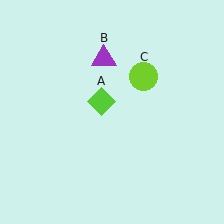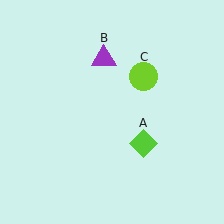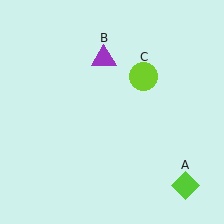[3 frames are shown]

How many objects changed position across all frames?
1 object changed position: lime diamond (object A).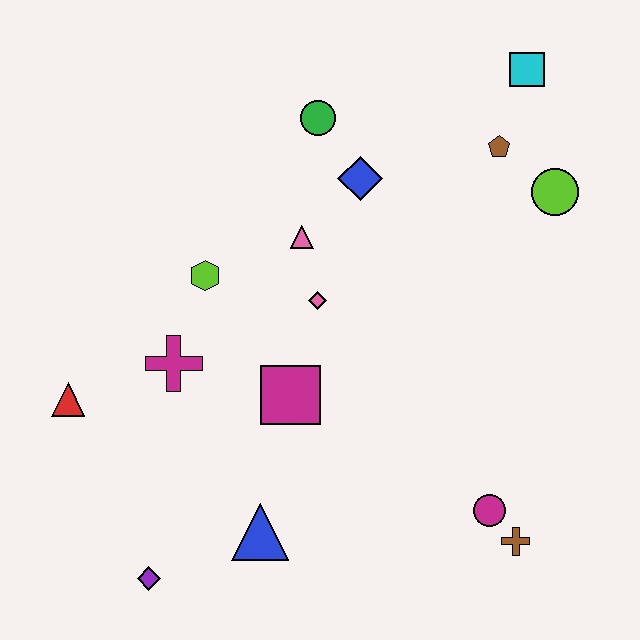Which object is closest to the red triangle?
The magenta cross is closest to the red triangle.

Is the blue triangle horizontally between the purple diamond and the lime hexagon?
No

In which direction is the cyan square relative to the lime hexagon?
The cyan square is to the right of the lime hexagon.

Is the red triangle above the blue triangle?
Yes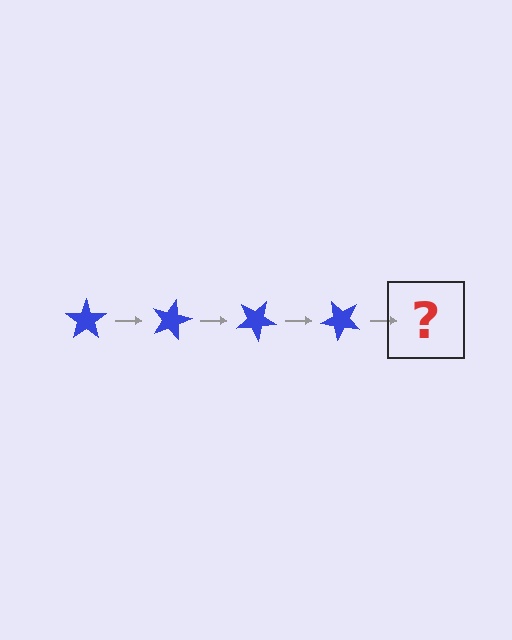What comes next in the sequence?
The next element should be a blue star rotated 60 degrees.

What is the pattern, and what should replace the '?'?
The pattern is that the star rotates 15 degrees each step. The '?' should be a blue star rotated 60 degrees.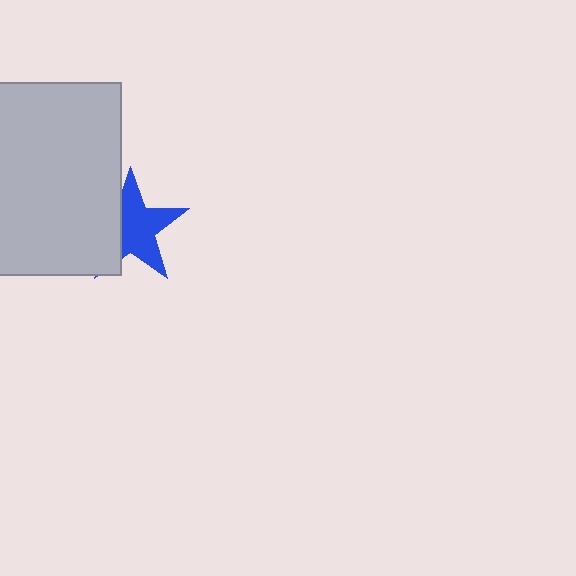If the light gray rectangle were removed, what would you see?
You would see the complete blue star.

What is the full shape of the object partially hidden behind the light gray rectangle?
The partially hidden object is a blue star.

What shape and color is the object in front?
The object in front is a light gray rectangle.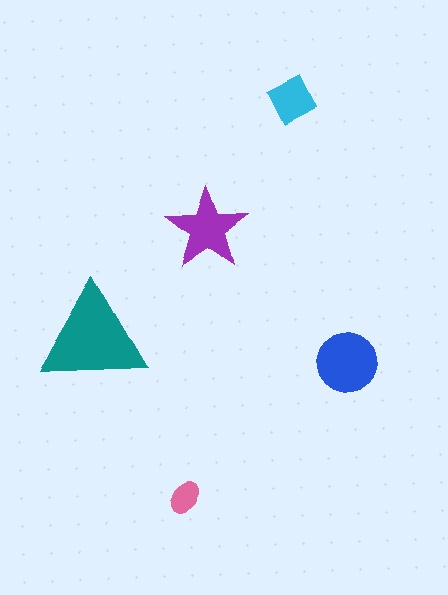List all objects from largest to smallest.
The teal triangle, the blue circle, the purple star, the cyan diamond, the pink ellipse.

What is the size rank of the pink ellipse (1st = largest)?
5th.